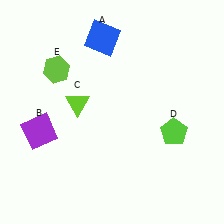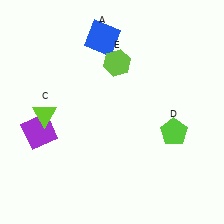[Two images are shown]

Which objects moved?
The objects that moved are: the lime triangle (C), the lime hexagon (E).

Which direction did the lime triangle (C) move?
The lime triangle (C) moved left.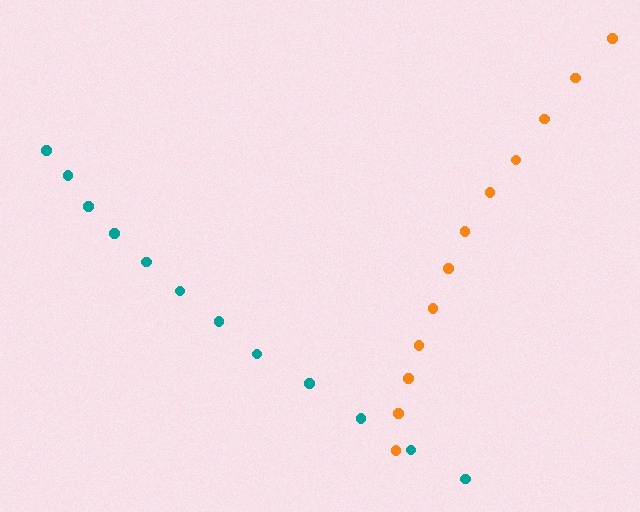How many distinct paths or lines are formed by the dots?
There are 2 distinct paths.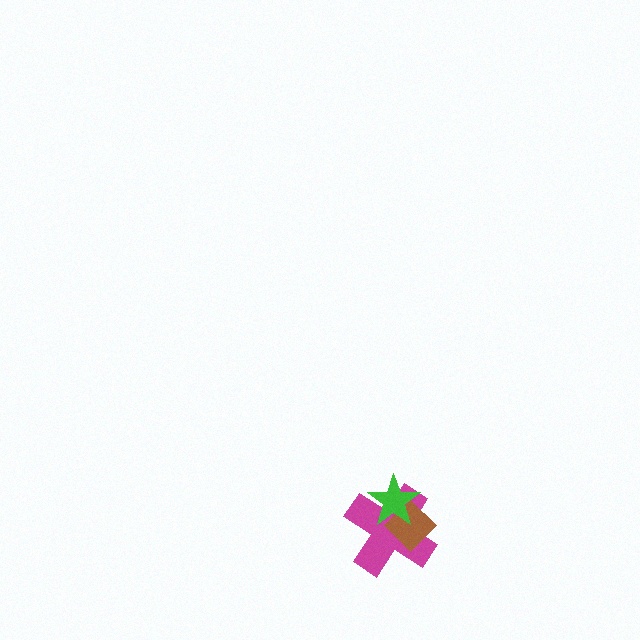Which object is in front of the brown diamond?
The green star is in front of the brown diamond.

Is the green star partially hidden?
No, no other shape covers it.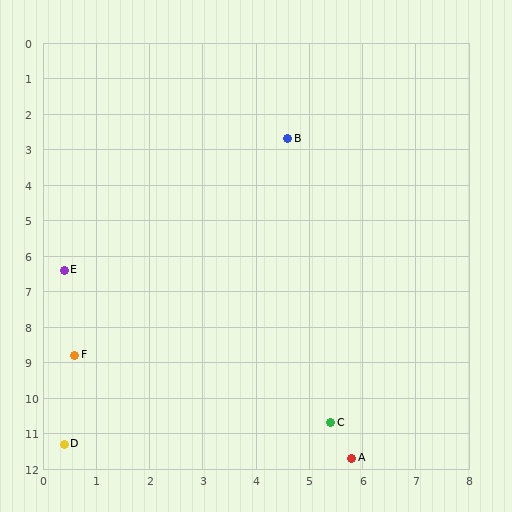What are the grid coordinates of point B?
Point B is at approximately (4.6, 2.7).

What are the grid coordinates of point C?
Point C is at approximately (5.4, 10.7).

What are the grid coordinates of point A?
Point A is at approximately (5.8, 11.7).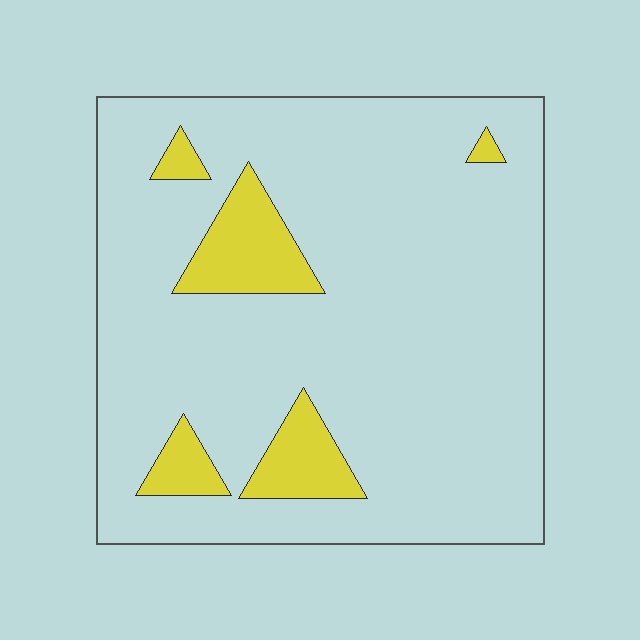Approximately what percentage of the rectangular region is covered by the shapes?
Approximately 10%.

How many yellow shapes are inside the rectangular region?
5.